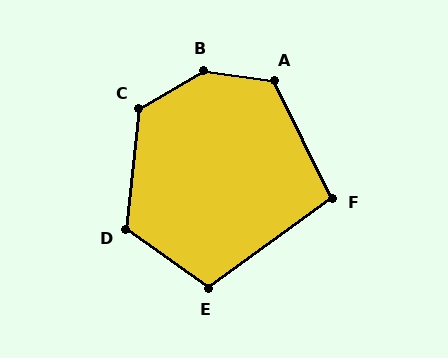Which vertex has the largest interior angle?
B, at approximately 141 degrees.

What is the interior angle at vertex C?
Approximately 127 degrees (obtuse).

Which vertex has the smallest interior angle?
F, at approximately 100 degrees.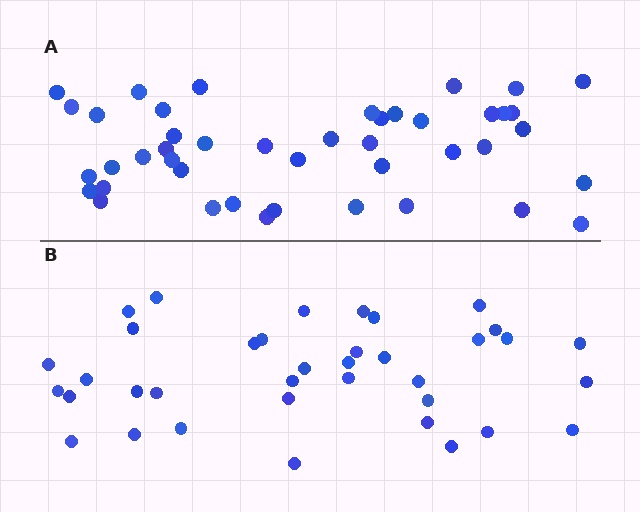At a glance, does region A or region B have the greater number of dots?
Region A (the top region) has more dots.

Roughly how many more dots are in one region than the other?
Region A has roughly 8 or so more dots than region B.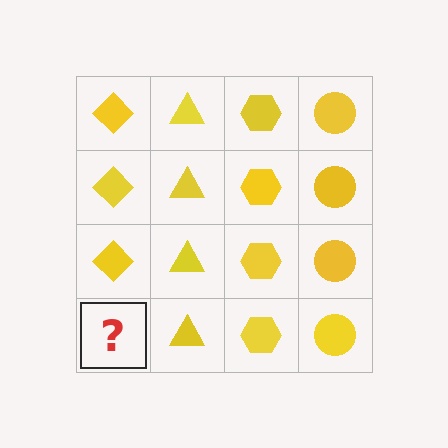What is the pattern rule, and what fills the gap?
The rule is that each column has a consistent shape. The gap should be filled with a yellow diamond.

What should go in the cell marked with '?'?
The missing cell should contain a yellow diamond.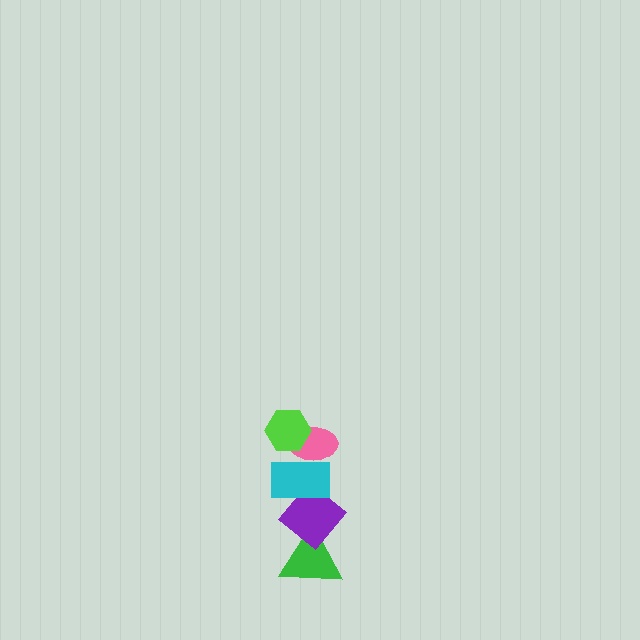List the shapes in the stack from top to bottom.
From top to bottom: the lime hexagon, the pink ellipse, the cyan rectangle, the purple diamond, the green triangle.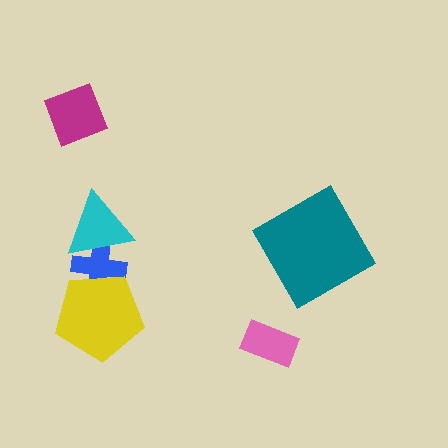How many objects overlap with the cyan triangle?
1 object overlaps with the cyan triangle.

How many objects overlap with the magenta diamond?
0 objects overlap with the magenta diamond.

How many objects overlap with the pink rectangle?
0 objects overlap with the pink rectangle.